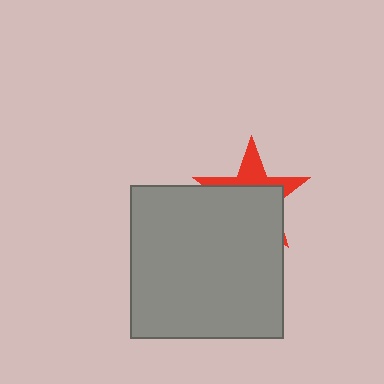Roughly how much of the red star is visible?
A small part of it is visible (roughly 37%).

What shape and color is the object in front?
The object in front is a gray square.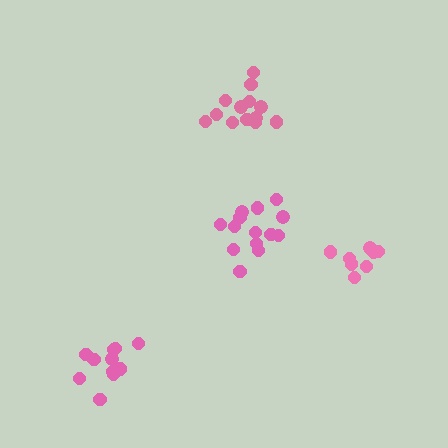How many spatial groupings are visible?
There are 4 spatial groupings.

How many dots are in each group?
Group 1: 14 dots, Group 2: 11 dots, Group 3: 8 dots, Group 4: 13 dots (46 total).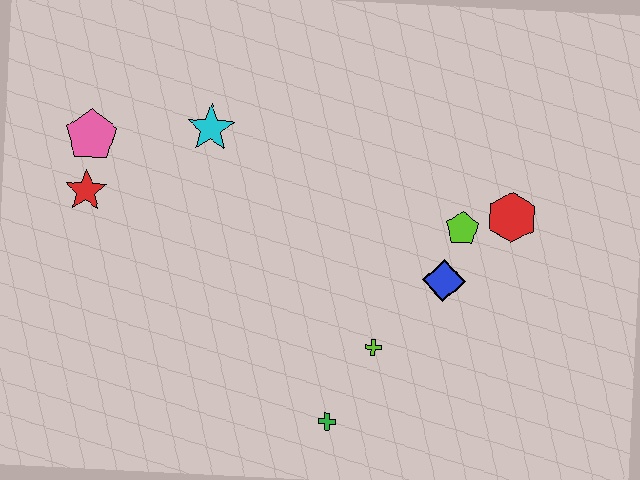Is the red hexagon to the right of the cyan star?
Yes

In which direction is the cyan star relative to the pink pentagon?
The cyan star is to the right of the pink pentagon.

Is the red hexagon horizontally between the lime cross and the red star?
No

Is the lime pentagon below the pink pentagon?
Yes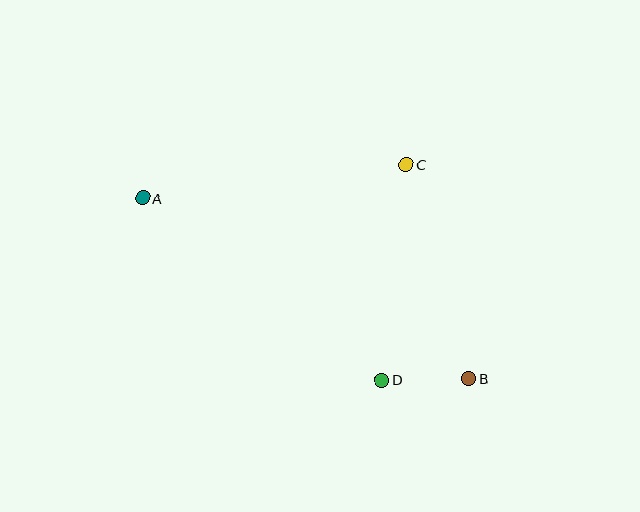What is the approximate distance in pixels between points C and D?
The distance between C and D is approximately 217 pixels.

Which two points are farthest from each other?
Points A and B are farthest from each other.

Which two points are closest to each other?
Points B and D are closest to each other.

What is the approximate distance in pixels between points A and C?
The distance between A and C is approximately 265 pixels.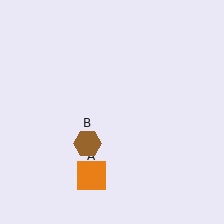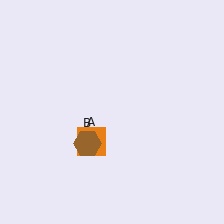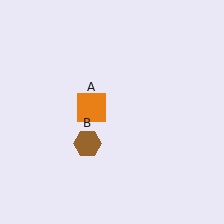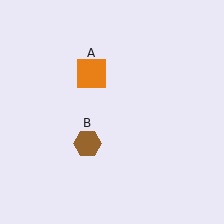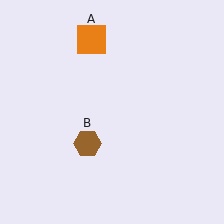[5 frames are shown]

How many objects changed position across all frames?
1 object changed position: orange square (object A).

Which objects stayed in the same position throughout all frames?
Brown hexagon (object B) remained stationary.